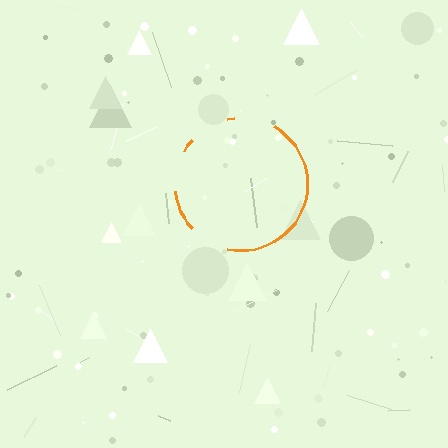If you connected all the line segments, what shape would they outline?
They would outline a circle.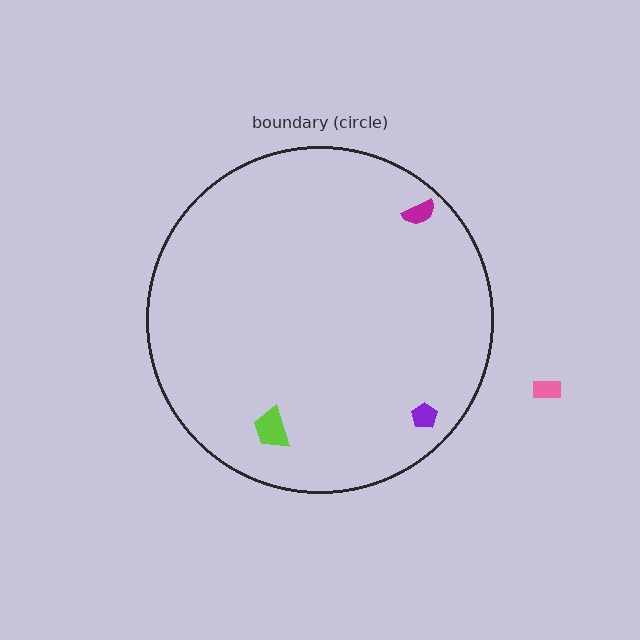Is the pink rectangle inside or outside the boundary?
Outside.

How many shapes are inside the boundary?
3 inside, 1 outside.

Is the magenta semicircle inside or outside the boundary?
Inside.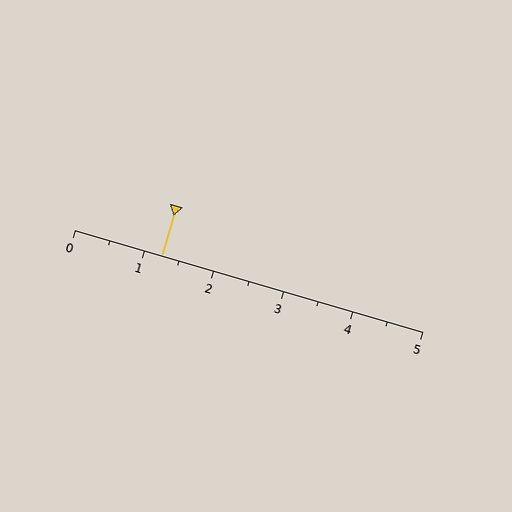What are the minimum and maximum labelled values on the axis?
The axis runs from 0 to 5.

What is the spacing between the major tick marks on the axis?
The major ticks are spaced 1 apart.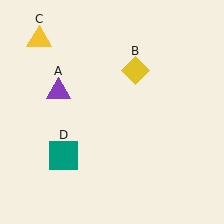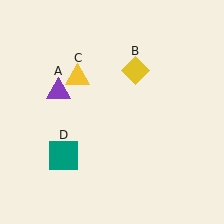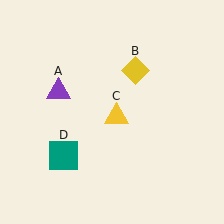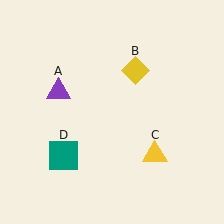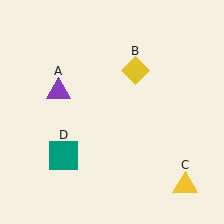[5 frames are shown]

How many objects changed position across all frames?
1 object changed position: yellow triangle (object C).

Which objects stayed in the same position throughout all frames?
Purple triangle (object A) and yellow diamond (object B) and teal square (object D) remained stationary.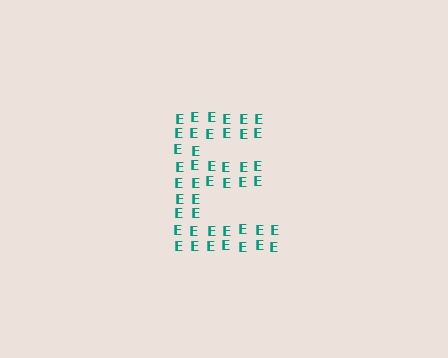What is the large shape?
The large shape is the letter E.